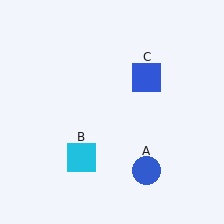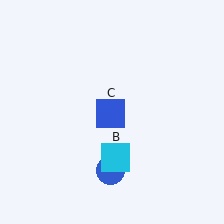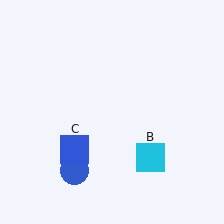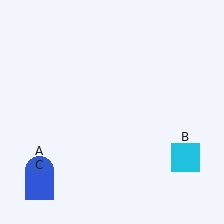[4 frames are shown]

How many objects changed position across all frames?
3 objects changed position: blue circle (object A), cyan square (object B), blue square (object C).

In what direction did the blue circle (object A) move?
The blue circle (object A) moved left.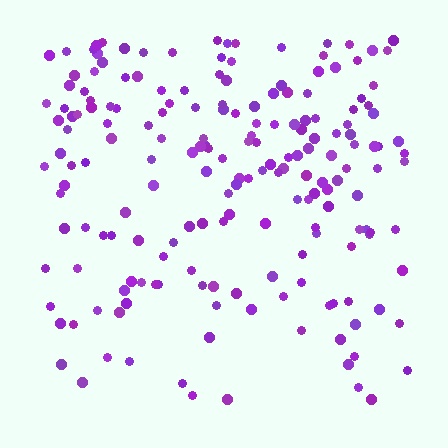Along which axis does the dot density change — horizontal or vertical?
Vertical.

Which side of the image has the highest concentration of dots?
The top.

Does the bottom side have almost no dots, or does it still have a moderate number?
Still a moderate number, just noticeably fewer than the top.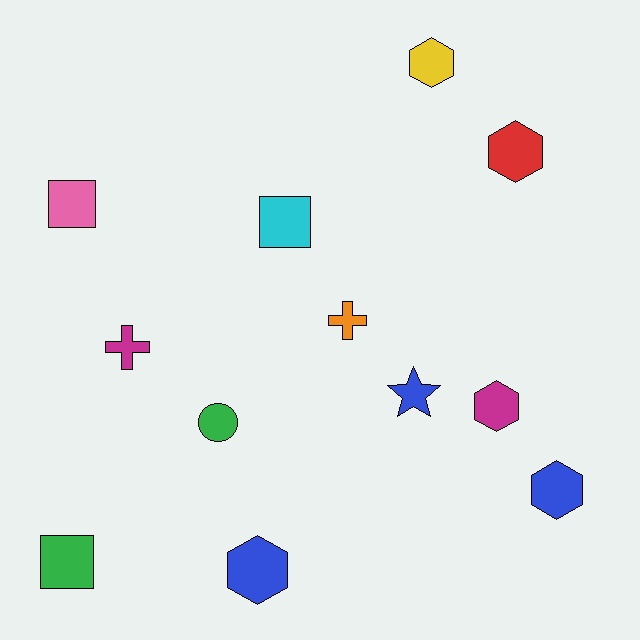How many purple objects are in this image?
There are no purple objects.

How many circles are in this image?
There is 1 circle.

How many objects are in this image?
There are 12 objects.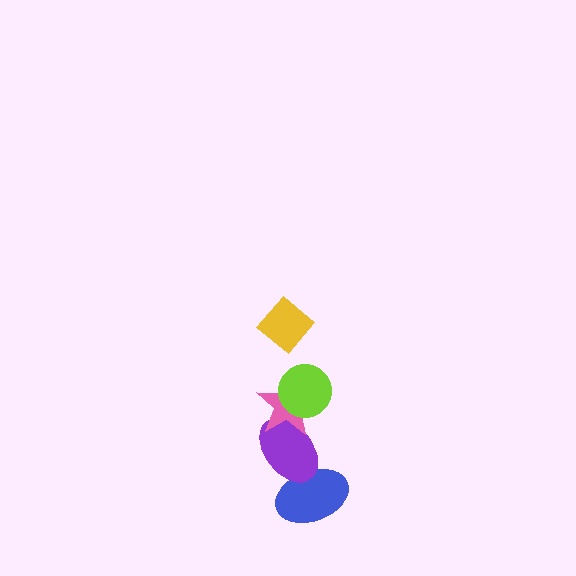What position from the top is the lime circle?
The lime circle is 2nd from the top.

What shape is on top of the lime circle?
The yellow diamond is on top of the lime circle.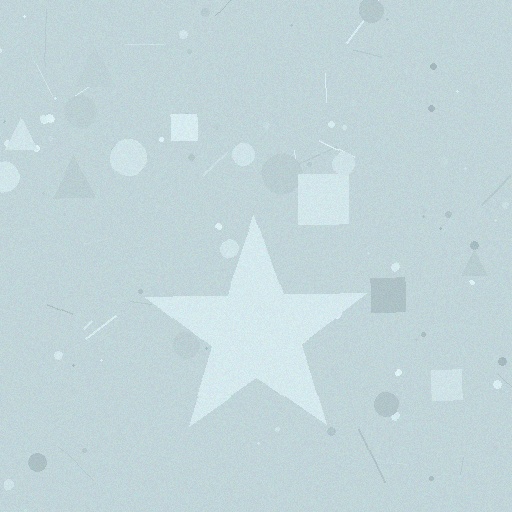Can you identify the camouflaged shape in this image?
The camouflaged shape is a star.